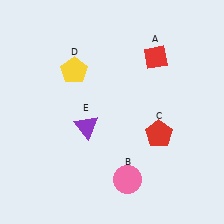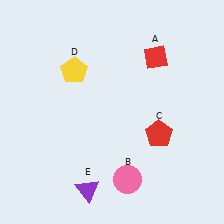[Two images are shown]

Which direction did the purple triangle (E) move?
The purple triangle (E) moved down.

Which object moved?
The purple triangle (E) moved down.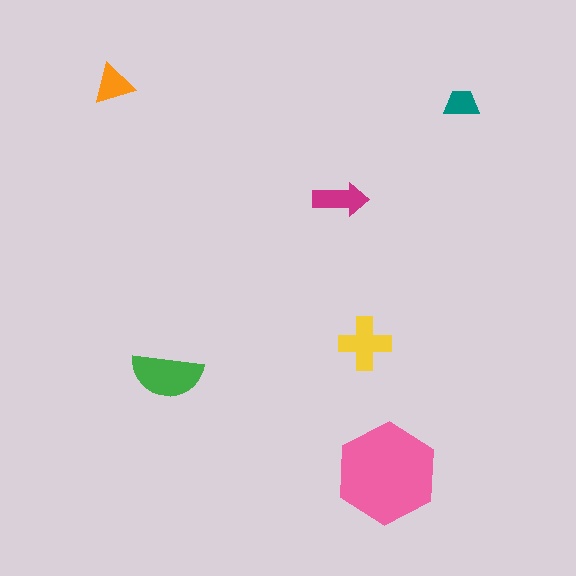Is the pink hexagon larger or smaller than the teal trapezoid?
Larger.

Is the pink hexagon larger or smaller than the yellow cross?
Larger.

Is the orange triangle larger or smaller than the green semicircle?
Smaller.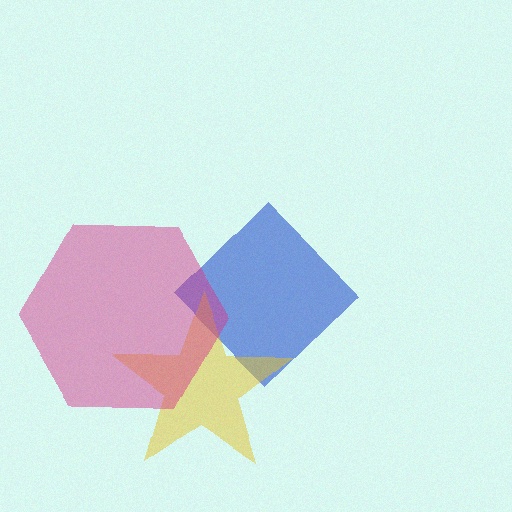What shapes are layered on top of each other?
The layered shapes are: a blue diamond, a yellow star, a magenta hexagon.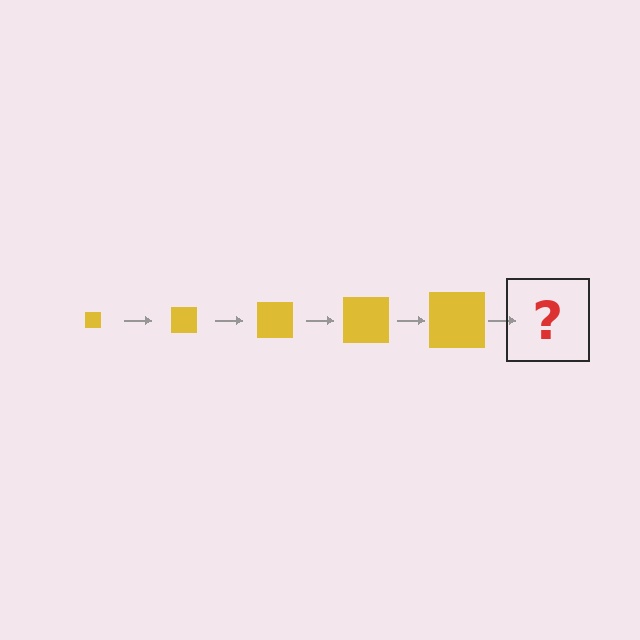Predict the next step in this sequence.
The next step is a yellow square, larger than the previous one.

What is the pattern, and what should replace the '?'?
The pattern is that the square gets progressively larger each step. The '?' should be a yellow square, larger than the previous one.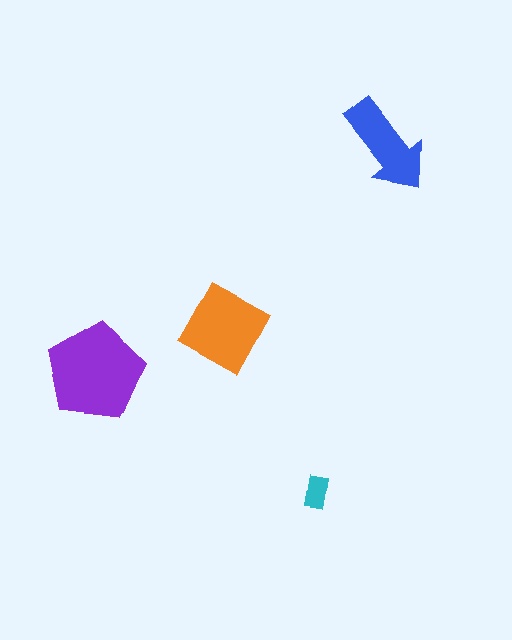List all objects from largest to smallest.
The purple pentagon, the orange square, the blue arrow, the cyan rectangle.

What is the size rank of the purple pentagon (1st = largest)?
1st.